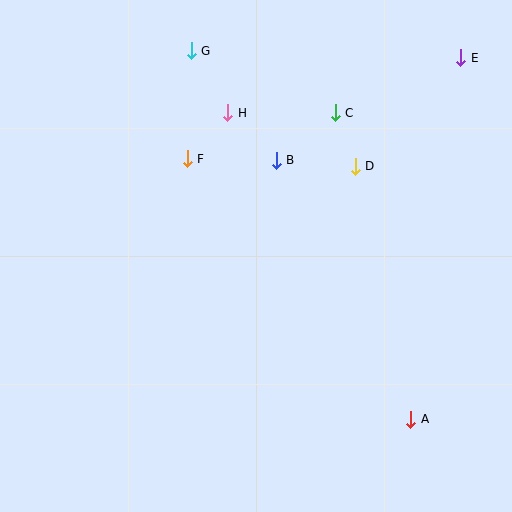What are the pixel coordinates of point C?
Point C is at (335, 113).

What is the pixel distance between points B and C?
The distance between B and C is 76 pixels.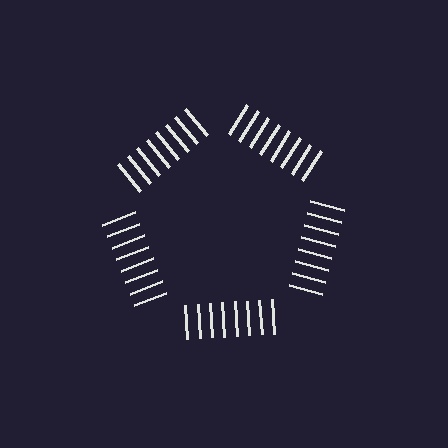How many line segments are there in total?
40 — 8 along each of the 5 edges.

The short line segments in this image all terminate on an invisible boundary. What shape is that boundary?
An illusory pentagon — the line segments terminate on its edges but no continuous stroke is drawn.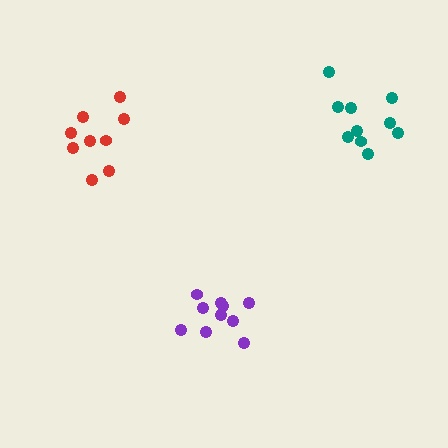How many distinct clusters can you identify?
There are 3 distinct clusters.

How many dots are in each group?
Group 1: 9 dots, Group 2: 10 dots, Group 3: 10 dots (29 total).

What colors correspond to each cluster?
The clusters are colored: red, purple, teal.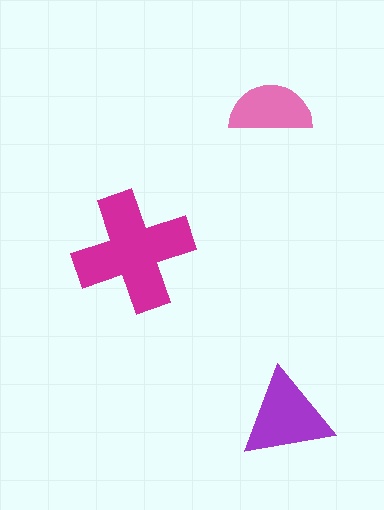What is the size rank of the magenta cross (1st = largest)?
1st.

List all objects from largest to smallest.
The magenta cross, the purple triangle, the pink semicircle.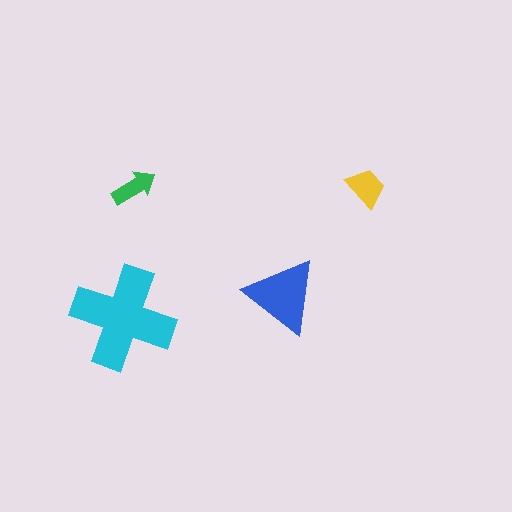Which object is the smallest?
The green arrow.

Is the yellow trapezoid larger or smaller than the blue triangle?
Smaller.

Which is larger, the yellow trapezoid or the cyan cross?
The cyan cross.